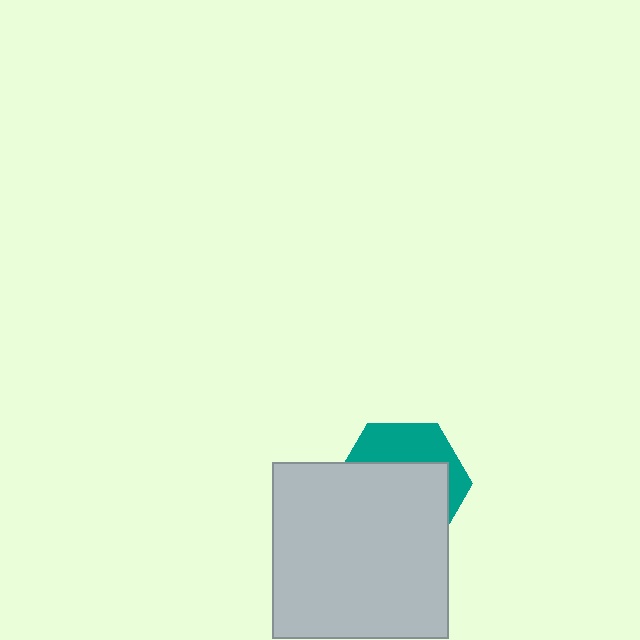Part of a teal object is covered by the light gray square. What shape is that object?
It is a hexagon.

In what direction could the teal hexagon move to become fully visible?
The teal hexagon could move up. That would shift it out from behind the light gray square entirely.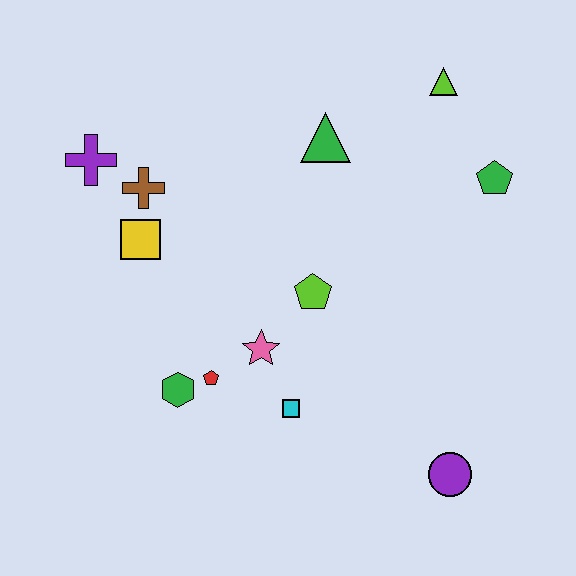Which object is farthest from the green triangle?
The purple circle is farthest from the green triangle.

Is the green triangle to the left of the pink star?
No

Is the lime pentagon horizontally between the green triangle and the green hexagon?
Yes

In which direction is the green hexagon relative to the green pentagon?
The green hexagon is to the left of the green pentagon.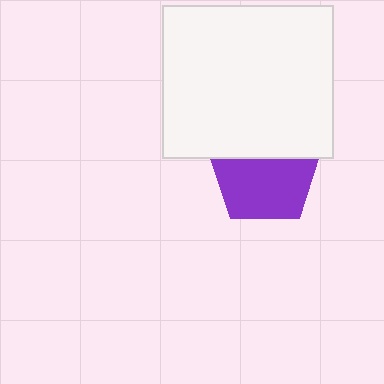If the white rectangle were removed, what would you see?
You would see the complete purple pentagon.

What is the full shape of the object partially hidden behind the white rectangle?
The partially hidden object is a purple pentagon.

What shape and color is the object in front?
The object in front is a white rectangle.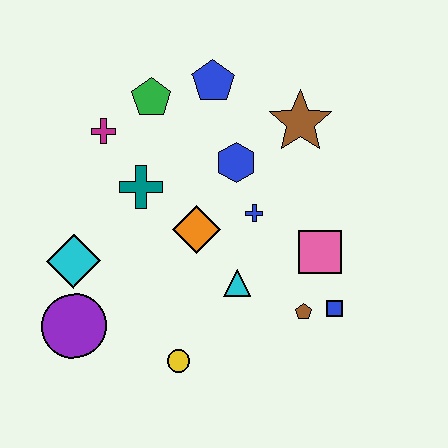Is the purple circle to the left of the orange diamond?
Yes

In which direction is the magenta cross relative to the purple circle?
The magenta cross is above the purple circle.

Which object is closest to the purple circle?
The cyan diamond is closest to the purple circle.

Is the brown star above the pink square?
Yes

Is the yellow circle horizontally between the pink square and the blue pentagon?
No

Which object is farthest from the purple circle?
The brown star is farthest from the purple circle.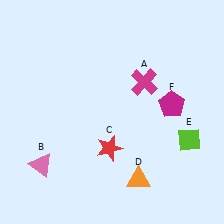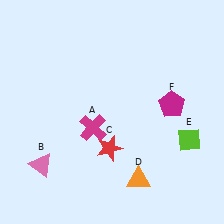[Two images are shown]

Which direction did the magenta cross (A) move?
The magenta cross (A) moved left.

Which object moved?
The magenta cross (A) moved left.